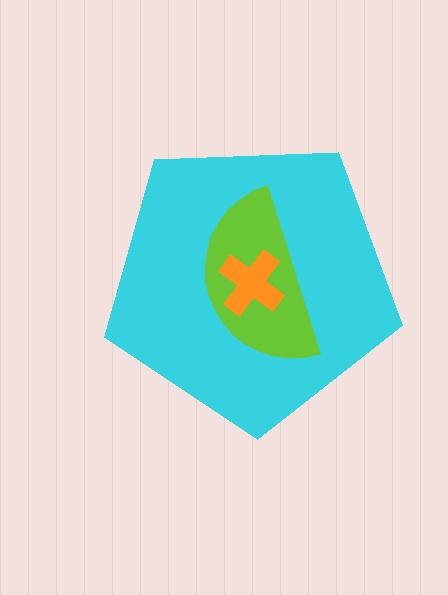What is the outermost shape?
The cyan pentagon.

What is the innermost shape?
The orange cross.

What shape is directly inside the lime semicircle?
The orange cross.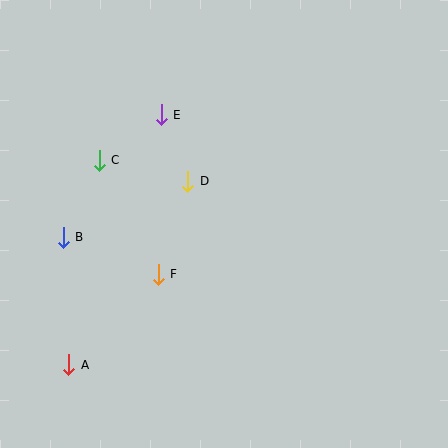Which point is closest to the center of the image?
Point D at (188, 181) is closest to the center.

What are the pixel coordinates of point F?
Point F is at (158, 274).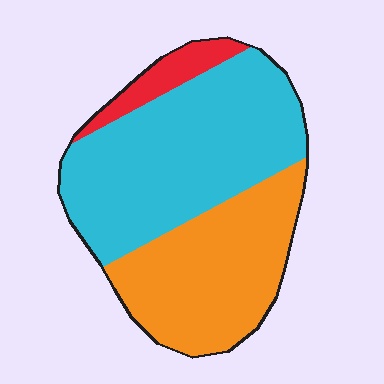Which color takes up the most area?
Cyan, at roughly 55%.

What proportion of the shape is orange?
Orange takes up about three eighths (3/8) of the shape.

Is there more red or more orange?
Orange.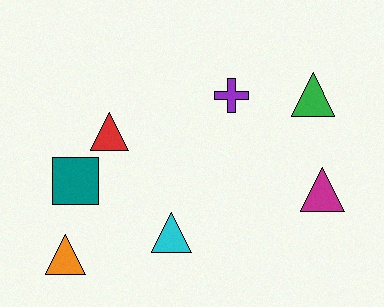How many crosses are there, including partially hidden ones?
There is 1 cross.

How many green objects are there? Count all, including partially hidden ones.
There is 1 green object.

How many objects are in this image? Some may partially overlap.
There are 7 objects.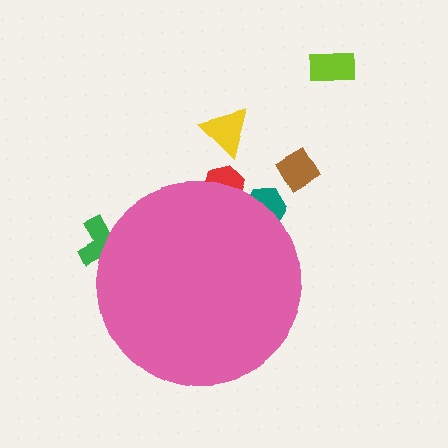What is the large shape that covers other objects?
A pink circle.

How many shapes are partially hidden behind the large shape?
3 shapes are partially hidden.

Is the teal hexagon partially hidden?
Yes, the teal hexagon is partially hidden behind the pink circle.